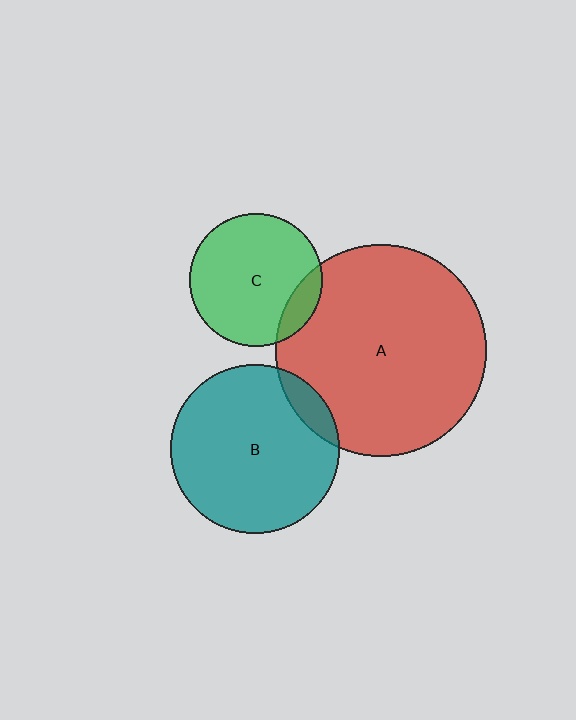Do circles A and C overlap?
Yes.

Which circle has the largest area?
Circle A (red).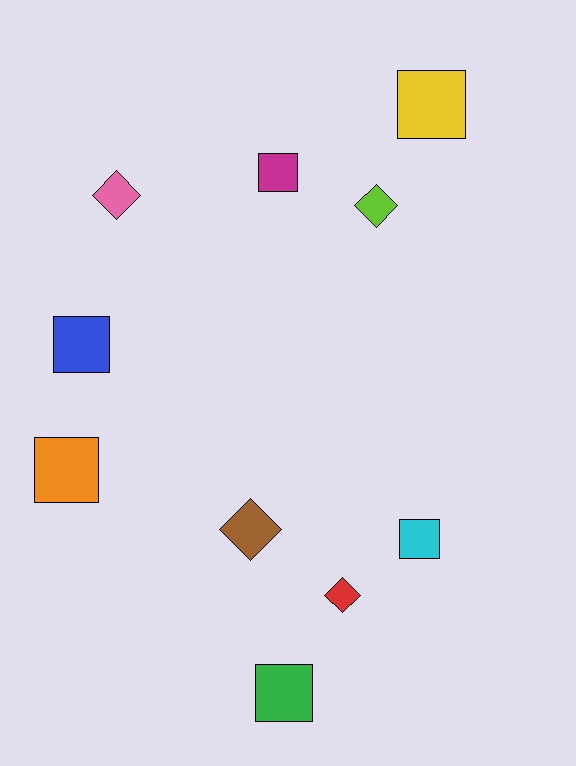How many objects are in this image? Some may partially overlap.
There are 10 objects.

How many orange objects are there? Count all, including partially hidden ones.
There is 1 orange object.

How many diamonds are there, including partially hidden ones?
There are 4 diamonds.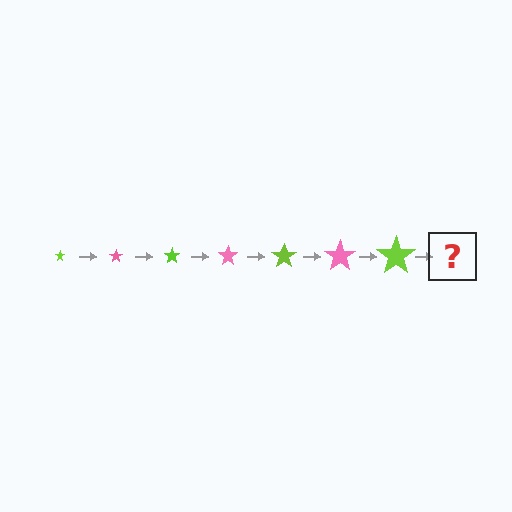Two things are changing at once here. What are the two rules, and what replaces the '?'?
The two rules are that the star grows larger each step and the color cycles through lime and pink. The '?' should be a pink star, larger than the previous one.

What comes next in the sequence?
The next element should be a pink star, larger than the previous one.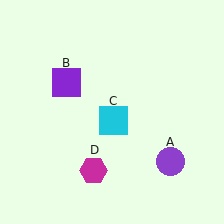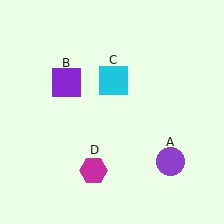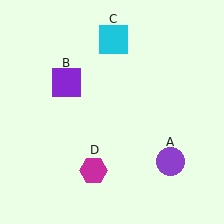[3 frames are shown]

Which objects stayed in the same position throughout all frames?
Purple circle (object A) and purple square (object B) and magenta hexagon (object D) remained stationary.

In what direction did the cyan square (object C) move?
The cyan square (object C) moved up.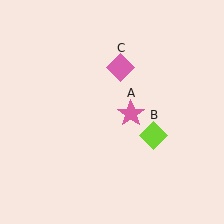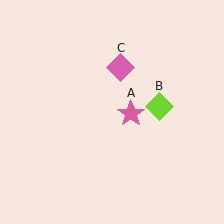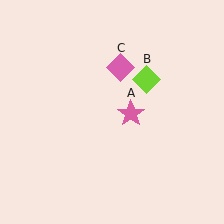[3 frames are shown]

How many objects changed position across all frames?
1 object changed position: lime diamond (object B).